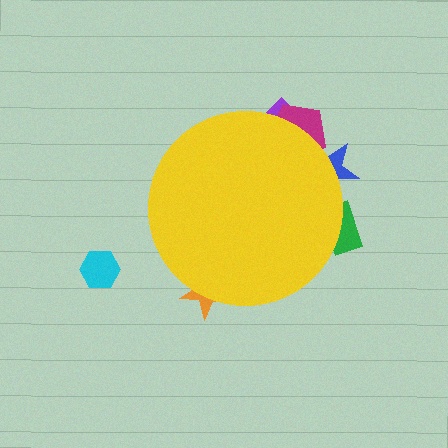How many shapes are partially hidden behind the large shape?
5 shapes are partially hidden.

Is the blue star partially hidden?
Yes, the blue star is partially hidden behind the yellow circle.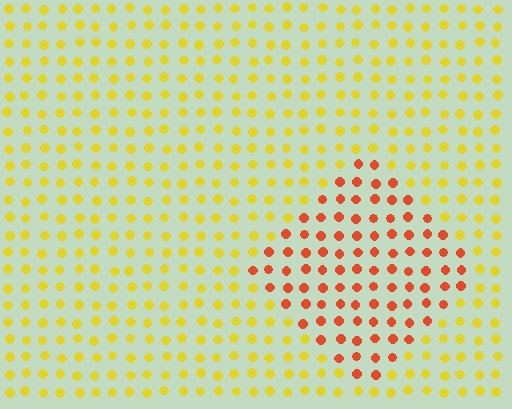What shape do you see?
I see a diamond.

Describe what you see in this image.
The image is filled with small yellow elements in a uniform arrangement. A diamond-shaped region is visible where the elements are tinted to a slightly different hue, forming a subtle color boundary.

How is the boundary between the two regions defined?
The boundary is defined purely by a slight shift in hue (about 45 degrees). Spacing, size, and orientation are identical on both sides.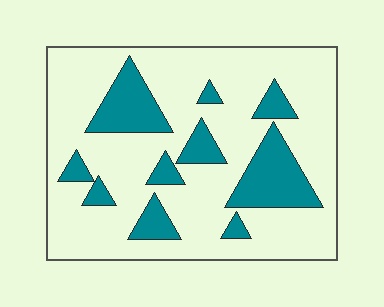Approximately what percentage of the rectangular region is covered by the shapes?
Approximately 25%.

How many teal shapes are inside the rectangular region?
10.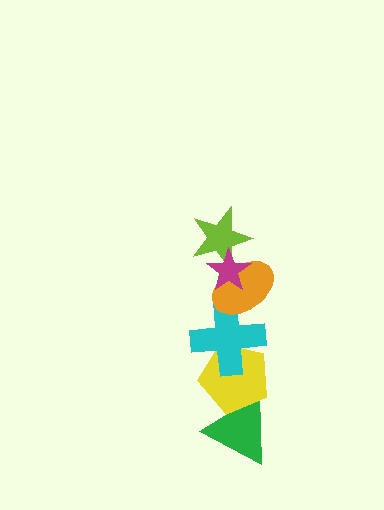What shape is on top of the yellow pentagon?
The cyan cross is on top of the yellow pentagon.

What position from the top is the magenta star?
The magenta star is 1st from the top.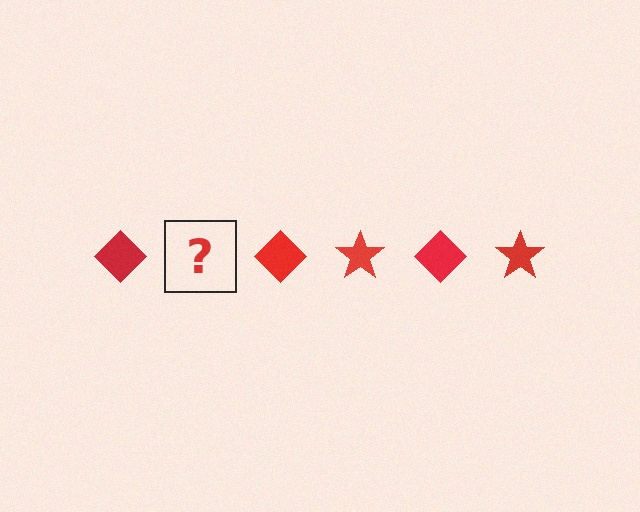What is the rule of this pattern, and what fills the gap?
The rule is that the pattern cycles through diamond, star shapes in red. The gap should be filled with a red star.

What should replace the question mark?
The question mark should be replaced with a red star.